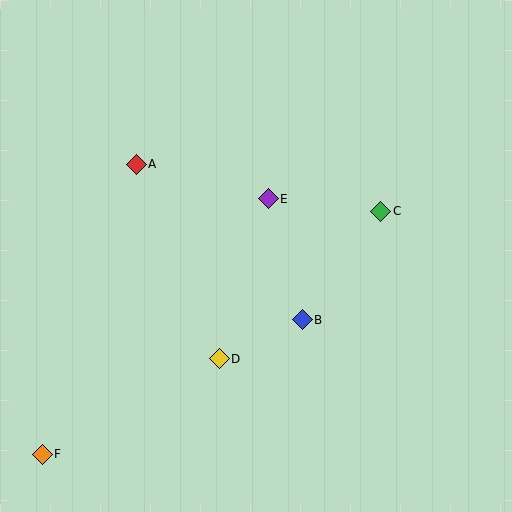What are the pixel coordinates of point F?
Point F is at (42, 454).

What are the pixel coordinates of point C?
Point C is at (381, 211).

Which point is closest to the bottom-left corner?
Point F is closest to the bottom-left corner.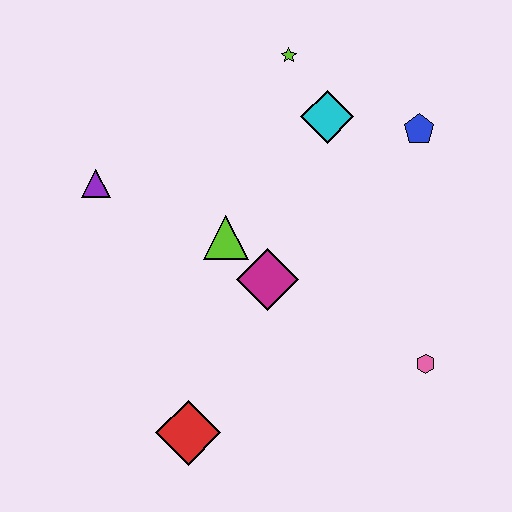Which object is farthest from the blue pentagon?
The red diamond is farthest from the blue pentagon.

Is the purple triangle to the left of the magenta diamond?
Yes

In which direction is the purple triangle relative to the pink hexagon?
The purple triangle is to the left of the pink hexagon.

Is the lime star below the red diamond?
No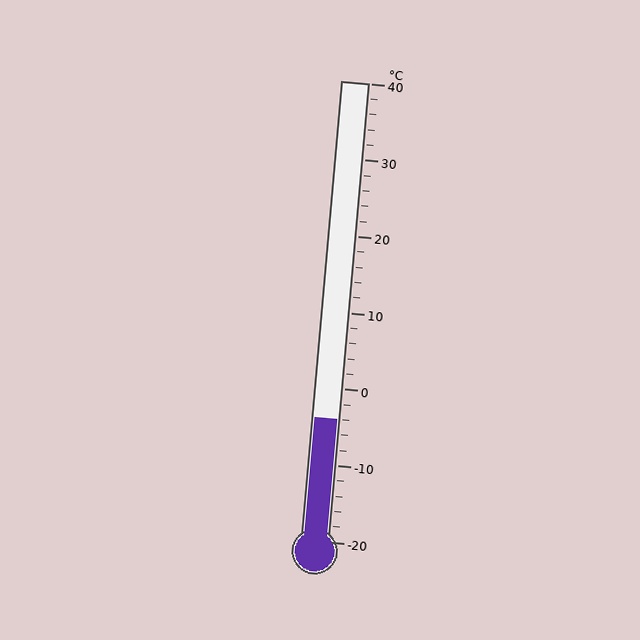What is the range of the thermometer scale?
The thermometer scale ranges from -20°C to 40°C.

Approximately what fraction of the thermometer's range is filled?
The thermometer is filled to approximately 25% of its range.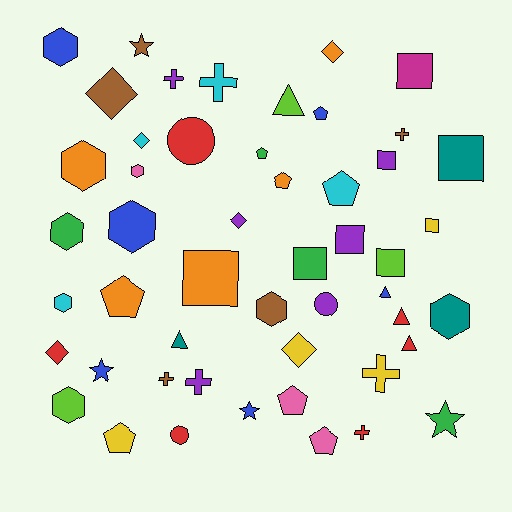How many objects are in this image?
There are 50 objects.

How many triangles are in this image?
There are 5 triangles.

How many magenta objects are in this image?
There is 1 magenta object.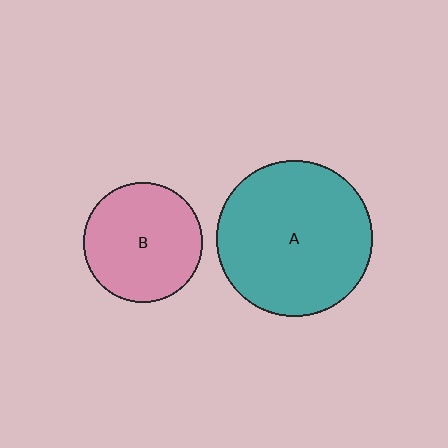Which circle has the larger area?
Circle A (teal).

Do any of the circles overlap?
No, none of the circles overlap.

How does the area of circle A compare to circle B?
Approximately 1.7 times.